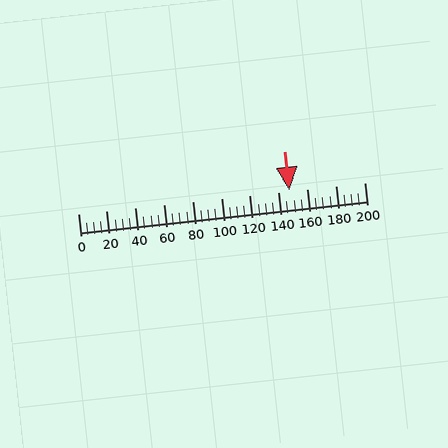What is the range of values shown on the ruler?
The ruler shows values from 0 to 200.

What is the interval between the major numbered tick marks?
The major tick marks are spaced 20 units apart.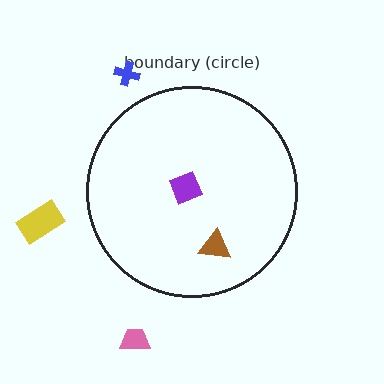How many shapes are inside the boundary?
2 inside, 3 outside.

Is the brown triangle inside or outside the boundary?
Inside.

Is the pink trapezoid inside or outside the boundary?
Outside.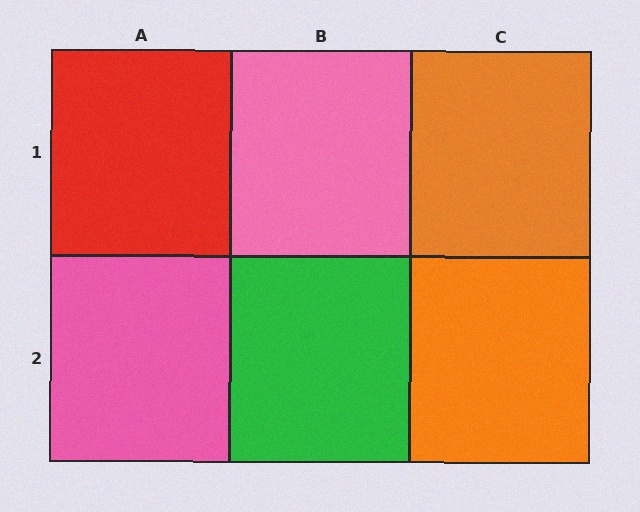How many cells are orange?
2 cells are orange.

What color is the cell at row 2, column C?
Orange.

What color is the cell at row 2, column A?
Pink.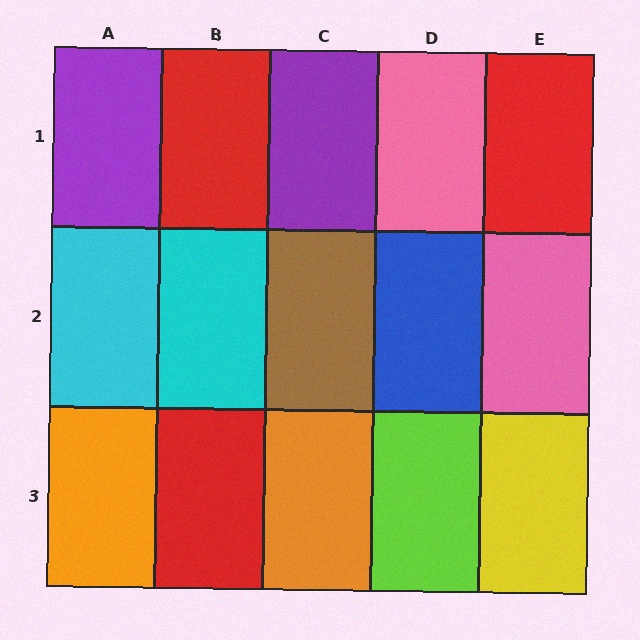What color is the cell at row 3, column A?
Orange.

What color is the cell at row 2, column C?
Brown.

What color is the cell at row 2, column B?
Cyan.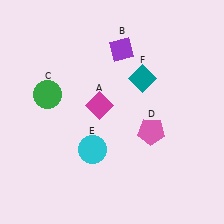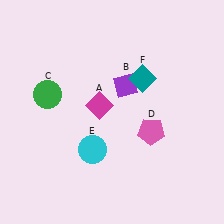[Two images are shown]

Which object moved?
The purple diamond (B) moved down.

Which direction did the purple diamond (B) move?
The purple diamond (B) moved down.